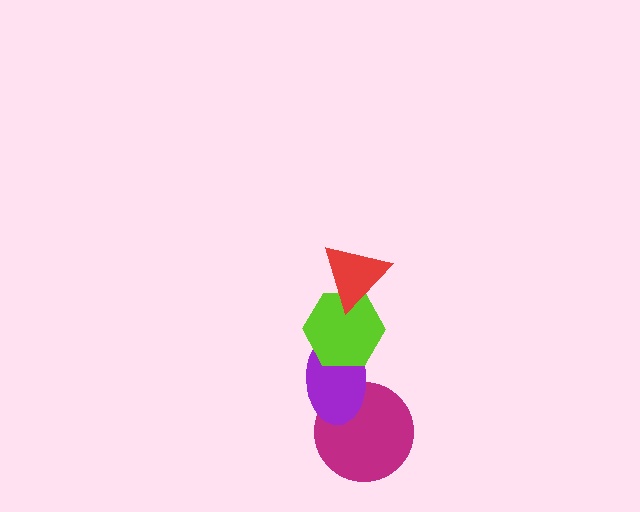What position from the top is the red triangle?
The red triangle is 1st from the top.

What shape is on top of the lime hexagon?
The red triangle is on top of the lime hexagon.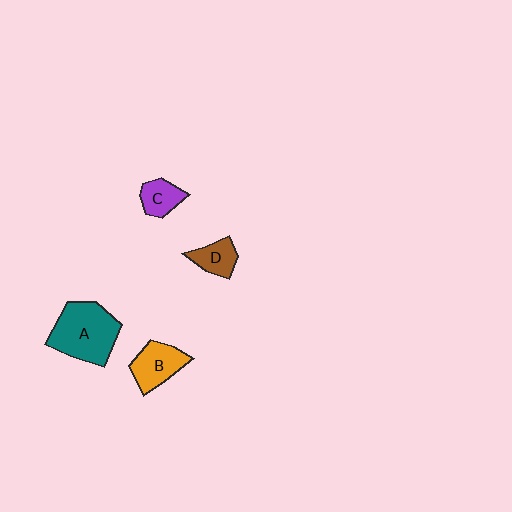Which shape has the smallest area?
Shape D (brown).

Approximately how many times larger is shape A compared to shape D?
Approximately 2.5 times.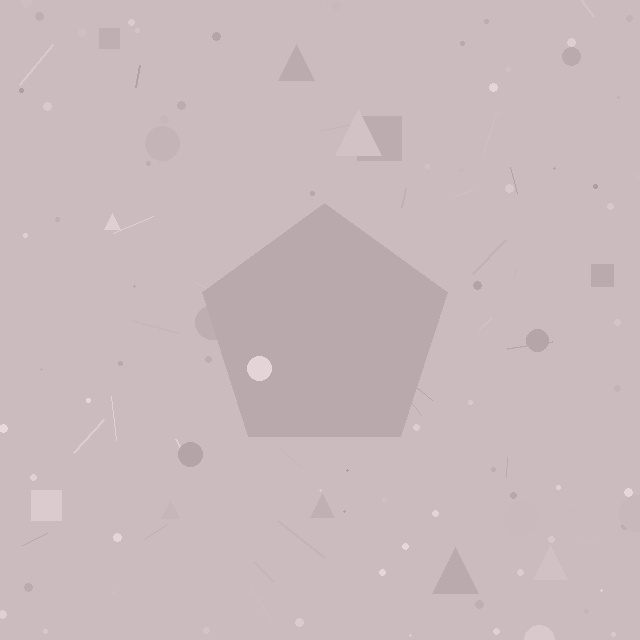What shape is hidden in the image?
A pentagon is hidden in the image.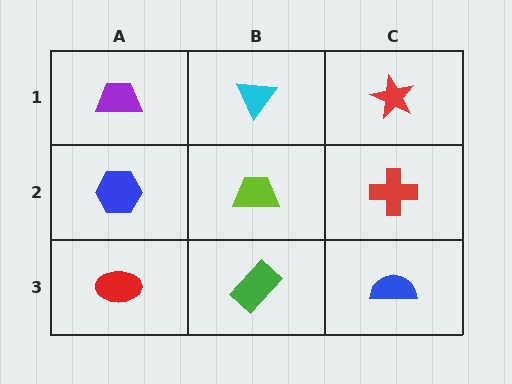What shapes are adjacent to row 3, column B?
A lime trapezoid (row 2, column B), a red ellipse (row 3, column A), a blue semicircle (row 3, column C).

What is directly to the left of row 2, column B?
A blue hexagon.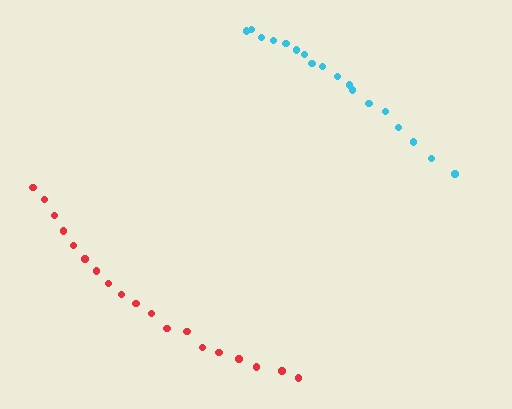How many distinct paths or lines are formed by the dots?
There are 2 distinct paths.